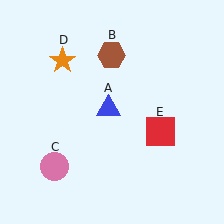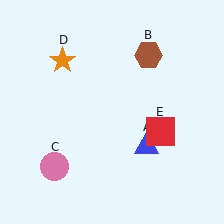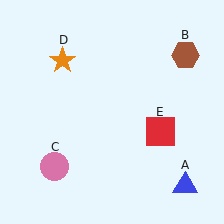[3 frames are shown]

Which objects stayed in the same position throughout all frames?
Pink circle (object C) and orange star (object D) and red square (object E) remained stationary.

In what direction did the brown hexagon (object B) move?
The brown hexagon (object B) moved right.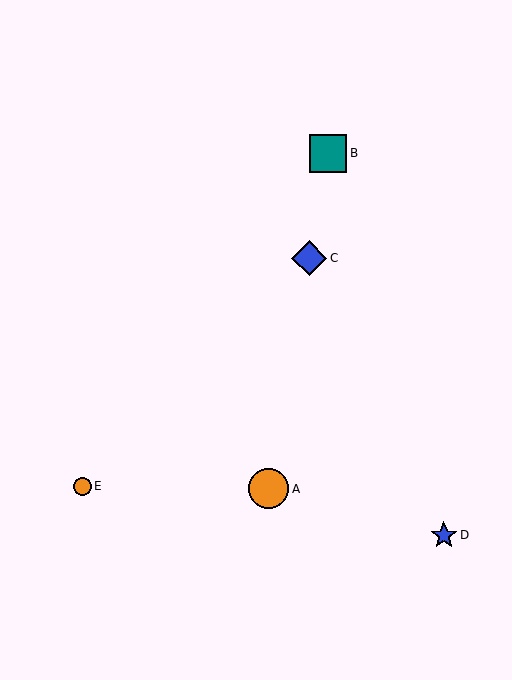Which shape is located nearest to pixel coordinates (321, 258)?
The blue diamond (labeled C) at (309, 258) is nearest to that location.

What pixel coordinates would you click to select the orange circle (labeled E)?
Click at (82, 486) to select the orange circle E.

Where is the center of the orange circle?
The center of the orange circle is at (82, 486).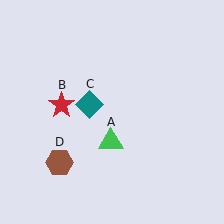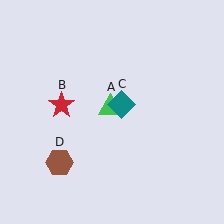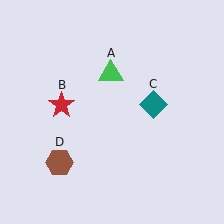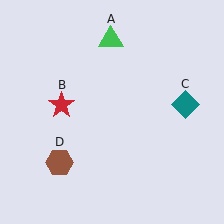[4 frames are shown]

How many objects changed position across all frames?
2 objects changed position: green triangle (object A), teal diamond (object C).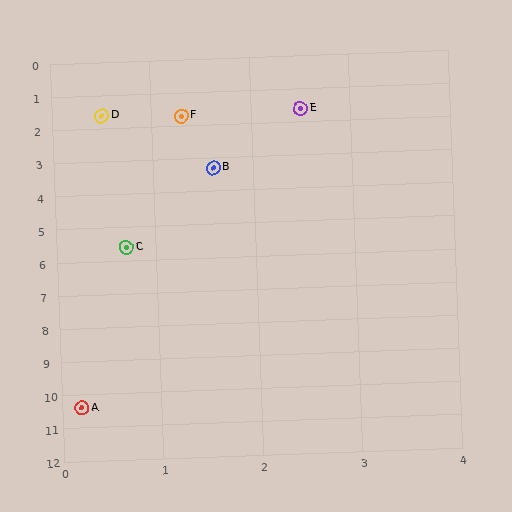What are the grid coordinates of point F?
Point F is at approximately (1.3, 1.7).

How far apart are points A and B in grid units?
Points A and B are about 7.2 grid units apart.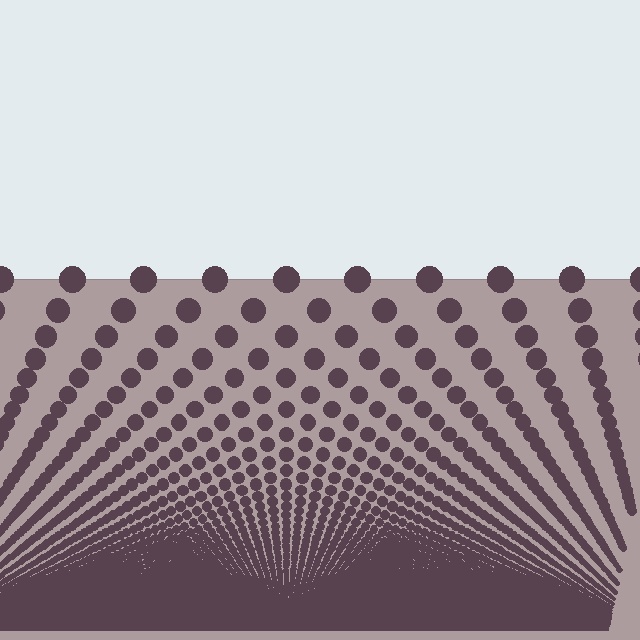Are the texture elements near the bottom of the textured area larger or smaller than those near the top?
Smaller. The gradient is inverted — elements near the bottom are smaller and denser.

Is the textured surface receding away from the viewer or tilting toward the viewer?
The surface appears to tilt toward the viewer. Texture elements get larger and sparser toward the top.